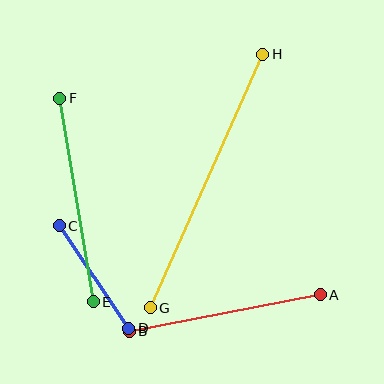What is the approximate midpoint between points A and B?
The midpoint is at approximately (225, 313) pixels.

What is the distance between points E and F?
The distance is approximately 206 pixels.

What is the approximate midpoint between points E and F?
The midpoint is at approximately (77, 200) pixels.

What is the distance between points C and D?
The distance is approximately 124 pixels.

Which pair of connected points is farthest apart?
Points G and H are farthest apart.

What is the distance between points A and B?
The distance is approximately 194 pixels.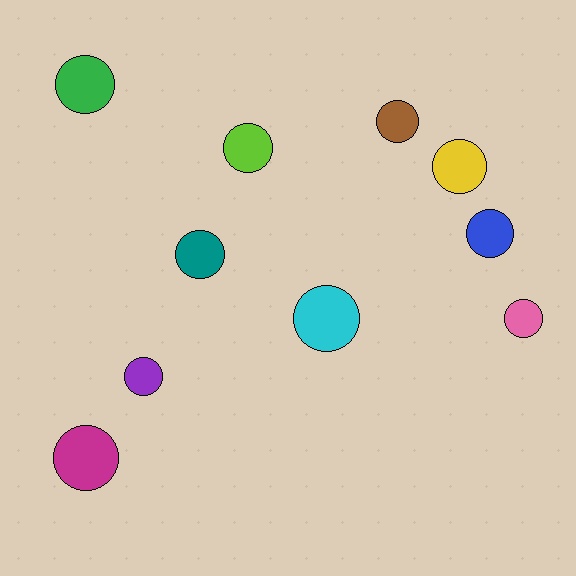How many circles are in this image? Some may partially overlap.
There are 10 circles.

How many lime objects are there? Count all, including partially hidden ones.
There is 1 lime object.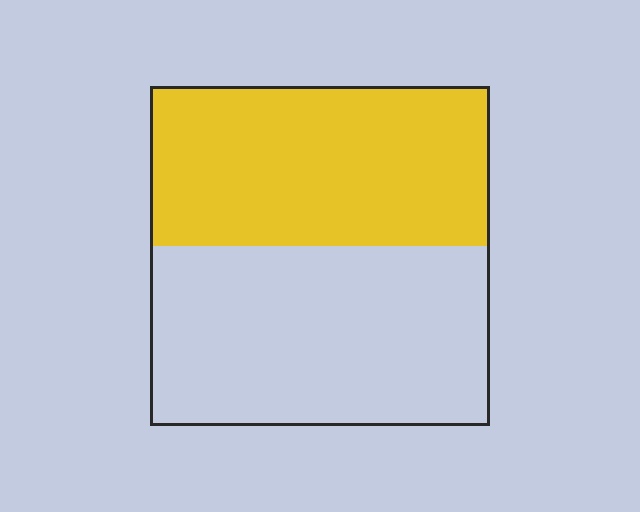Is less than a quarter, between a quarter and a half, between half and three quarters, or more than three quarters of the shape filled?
Between a quarter and a half.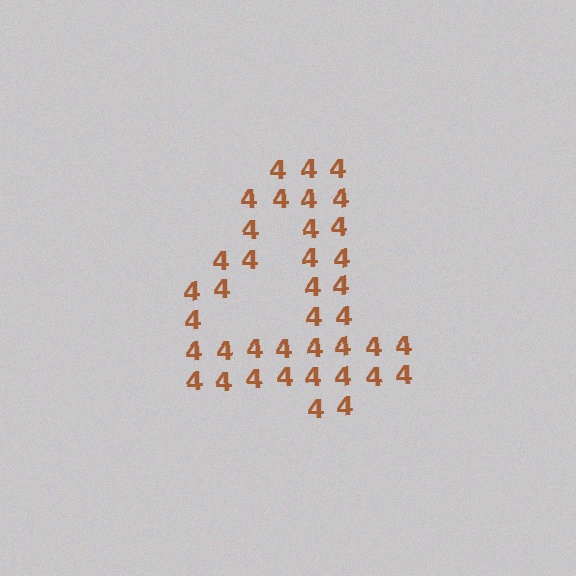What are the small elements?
The small elements are digit 4's.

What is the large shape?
The large shape is the digit 4.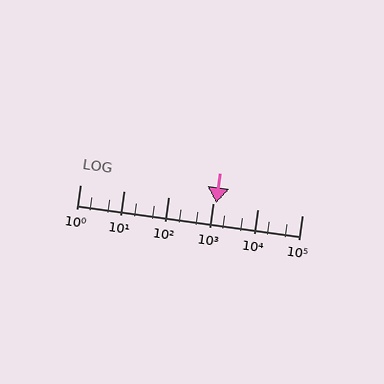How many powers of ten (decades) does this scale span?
The scale spans 5 decades, from 1 to 100000.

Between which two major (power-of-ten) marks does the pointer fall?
The pointer is between 1000 and 10000.